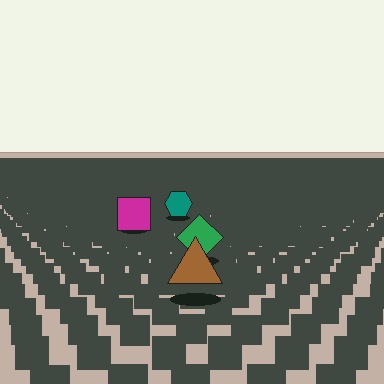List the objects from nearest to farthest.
From nearest to farthest: the brown triangle, the green diamond, the magenta square, the teal hexagon.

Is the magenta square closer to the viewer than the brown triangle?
No. The brown triangle is closer — you can tell from the texture gradient: the ground texture is coarser near it.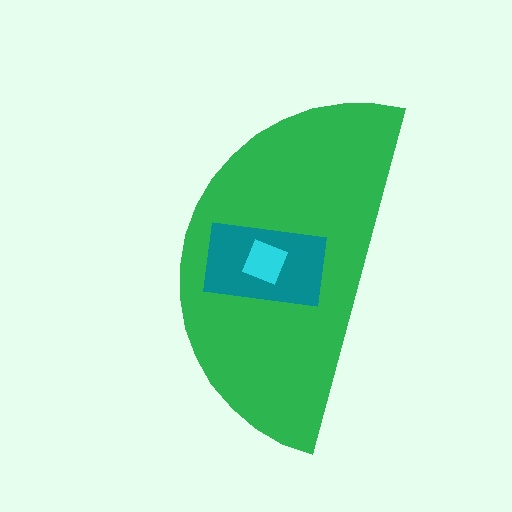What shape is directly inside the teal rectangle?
The cyan square.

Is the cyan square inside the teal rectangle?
Yes.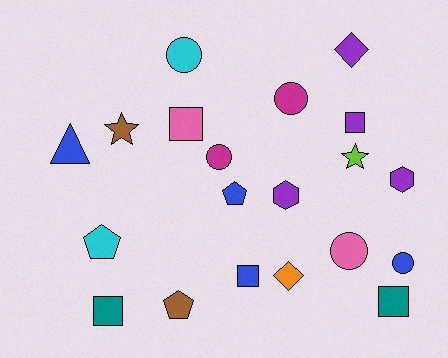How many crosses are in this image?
There are no crosses.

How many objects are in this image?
There are 20 objects.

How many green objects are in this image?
There are no green objects.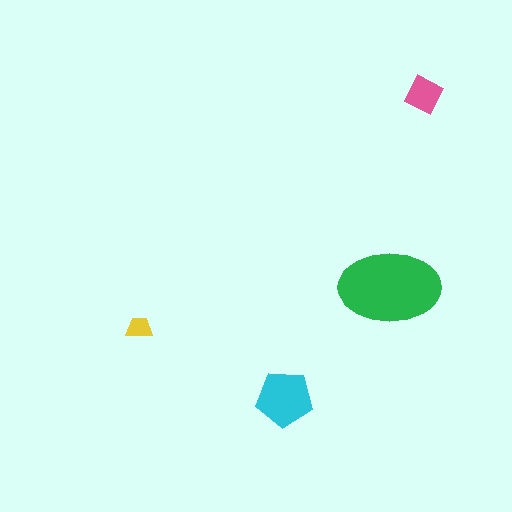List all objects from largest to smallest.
The green ellipse, the cyan pentagon, the pink square, the yellow trapezoid.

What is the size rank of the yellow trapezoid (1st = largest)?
4th.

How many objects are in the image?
There are 4 objects in the image.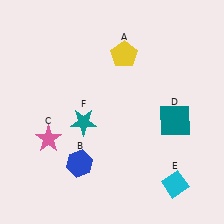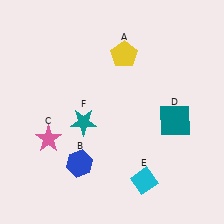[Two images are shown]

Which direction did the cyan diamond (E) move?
The cyan diamond (E) moved left.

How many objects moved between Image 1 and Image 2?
1 object moved between the two images.